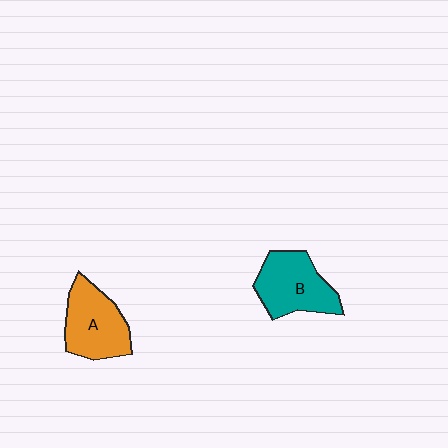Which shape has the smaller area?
Shape A (orange).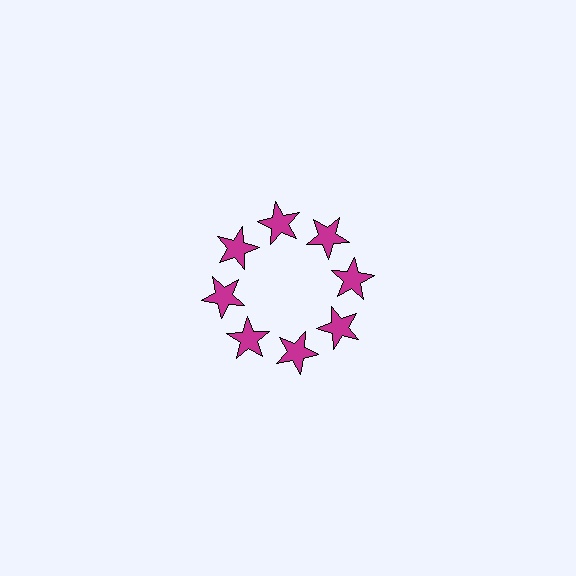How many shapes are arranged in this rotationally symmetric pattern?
There are 8 shapes, arranged in 8 groups of 1.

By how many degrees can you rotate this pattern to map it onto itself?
The pattern maps onto itself every 45 degrees of rotation.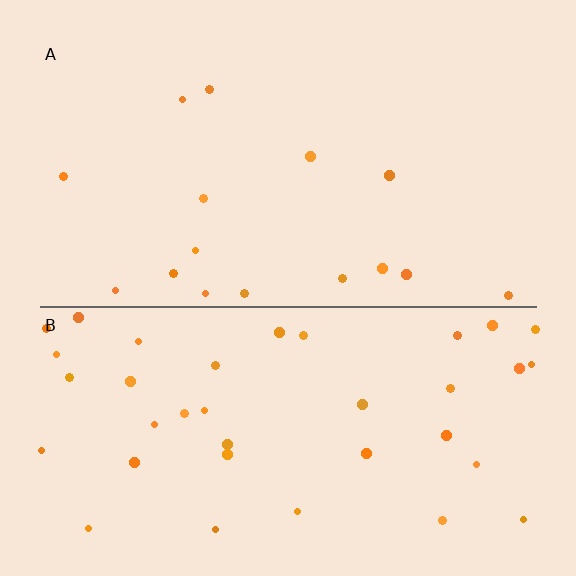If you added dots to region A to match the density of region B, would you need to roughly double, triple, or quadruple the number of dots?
Approximately double.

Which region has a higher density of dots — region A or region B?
B (the bottom).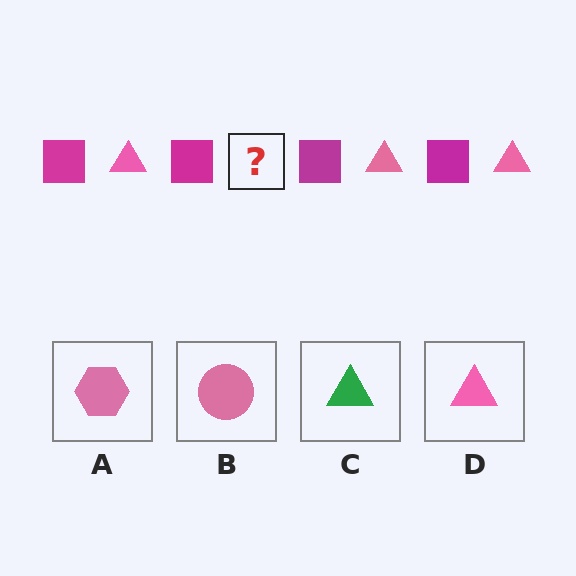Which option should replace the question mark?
Option D.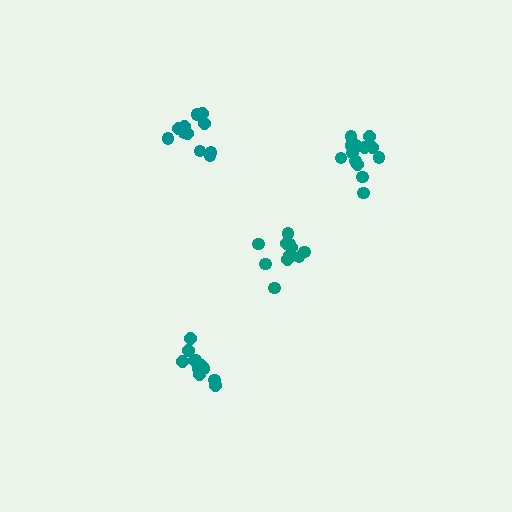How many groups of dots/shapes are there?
There are 4 groups.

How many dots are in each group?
Group 1: 11 dots, Group 2: 14 dots, Group 3: 11 dots, Group 4: 11 dots (47 total).